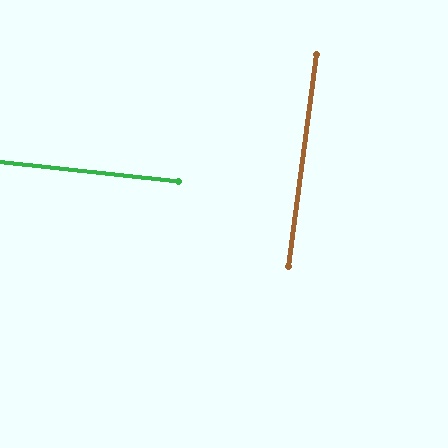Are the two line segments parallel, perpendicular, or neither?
Perpendicular — they meet at approximately 89°.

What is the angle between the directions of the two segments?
Approximately 89 degrees.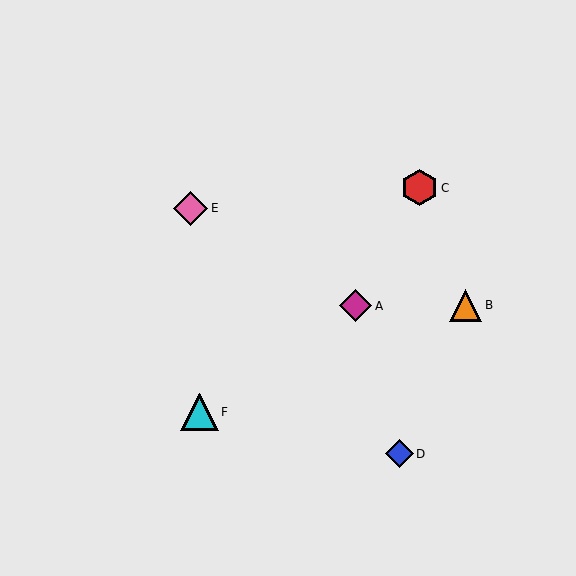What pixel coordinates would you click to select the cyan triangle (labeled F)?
Click at (200, 412) to select the cyan triangle F.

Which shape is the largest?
The cyan triangle (labeled F) is the largest.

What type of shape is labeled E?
Shape E is a pink diamond.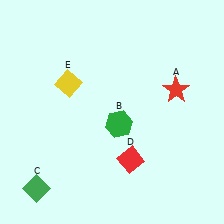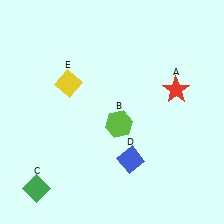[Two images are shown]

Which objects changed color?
B changed from green to lime. D changed from red to blue.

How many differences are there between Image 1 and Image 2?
There are 2 differences between the two images.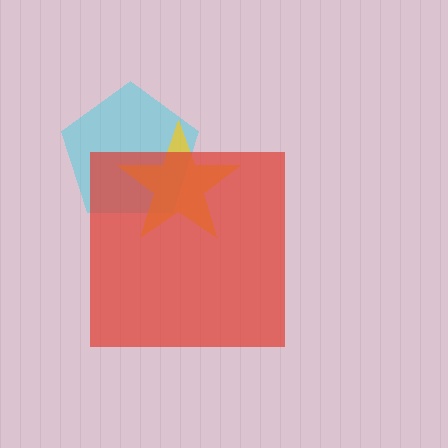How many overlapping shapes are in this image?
There are 3 overlapping shapes in the image.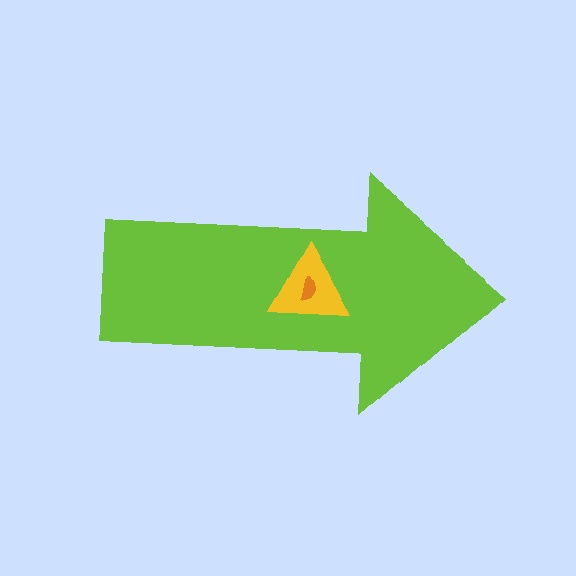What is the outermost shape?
The lime arrow.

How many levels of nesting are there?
3.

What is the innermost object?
The orange semicircle.